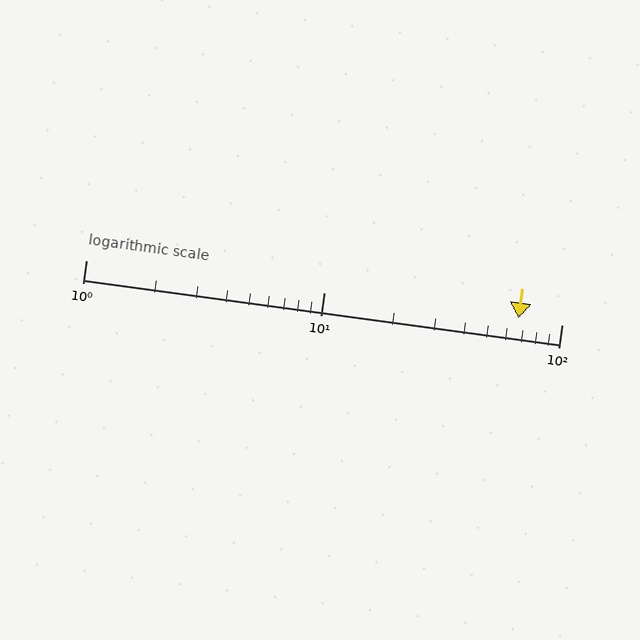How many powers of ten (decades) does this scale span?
The scale spans 2 decades, from 1 to 100.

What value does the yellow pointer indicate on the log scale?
The pointer indicates approximately 66.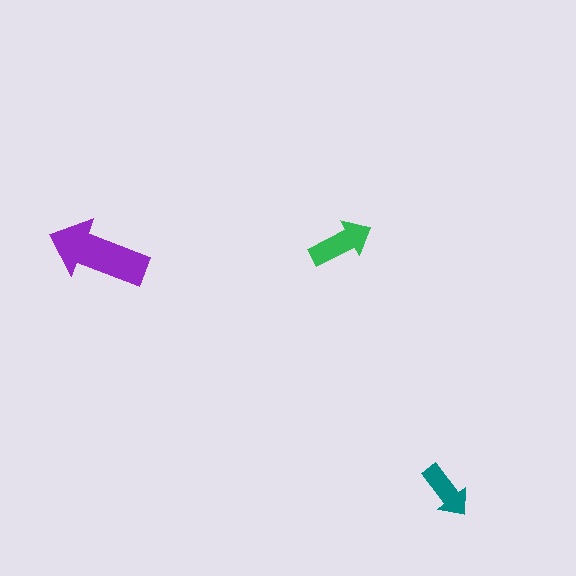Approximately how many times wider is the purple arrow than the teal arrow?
About 1.5 times wider.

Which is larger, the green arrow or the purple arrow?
The purple one.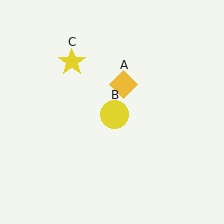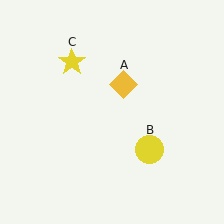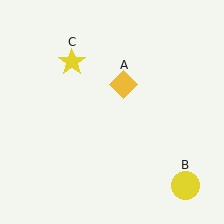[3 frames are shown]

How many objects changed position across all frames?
1 object changed position: yellow circle (object B).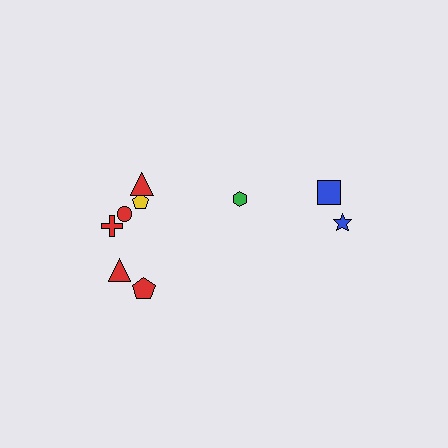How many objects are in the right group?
There are 3 objects.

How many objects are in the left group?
There are 6 objects.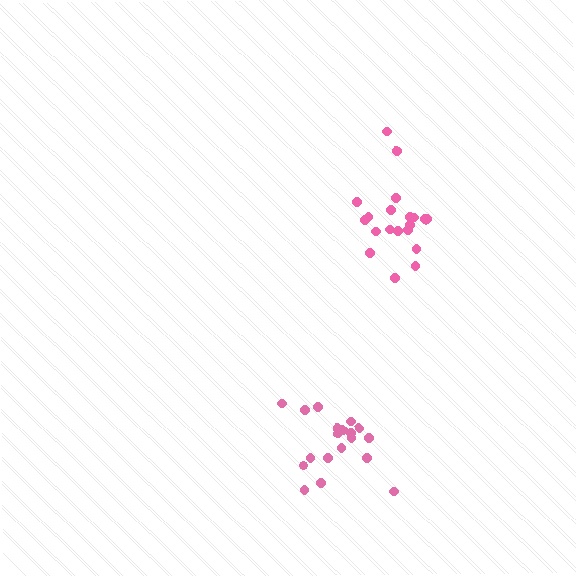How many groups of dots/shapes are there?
There are 2 groups.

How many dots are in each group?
Group 1: 19 dots, Group 2: 20 dots (39 total).